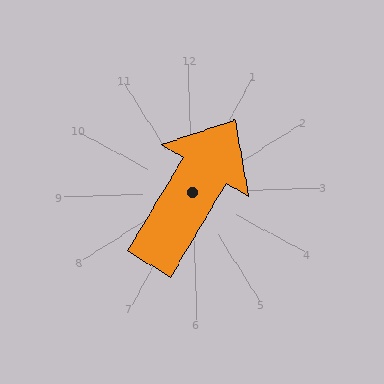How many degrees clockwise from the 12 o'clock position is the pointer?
Approximately 33 degrees.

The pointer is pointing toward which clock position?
Roughly 1 o'clock.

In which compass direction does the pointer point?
Northeast.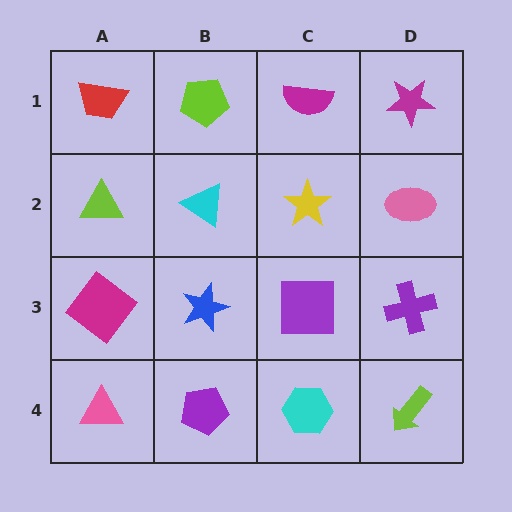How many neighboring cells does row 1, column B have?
3.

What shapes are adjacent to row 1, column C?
A yellow star (row 2, column C), a lime pentagon (row 1, column B), a magenta star (row 1, column D).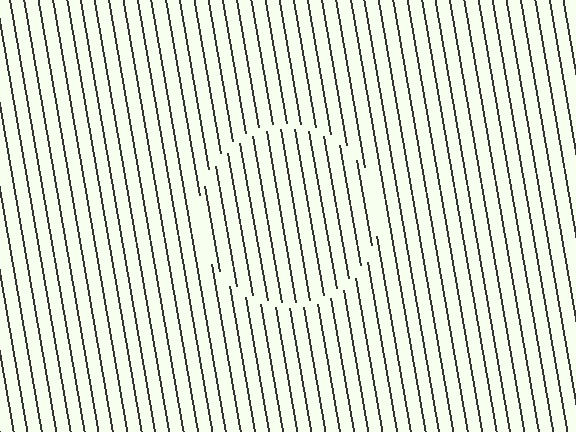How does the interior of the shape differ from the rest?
The interior of the shape contains the same grating, shifted by half a period — the contour is defined by the phase discontinuity where line-ends from the inner and outer gratings abut.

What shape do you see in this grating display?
An illusory circle. The interior of the shape contains the same grating, shifted by half a period — the contour is defined by the phase discontinuity where line-ends from the inner and outer gratings abut.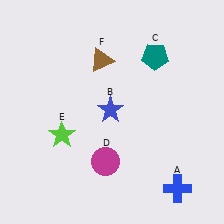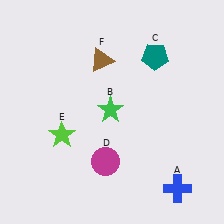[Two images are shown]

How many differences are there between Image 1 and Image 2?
There is 1 difference between the two images.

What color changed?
The star (B) changed from blue in Image 1 to green in Image 2.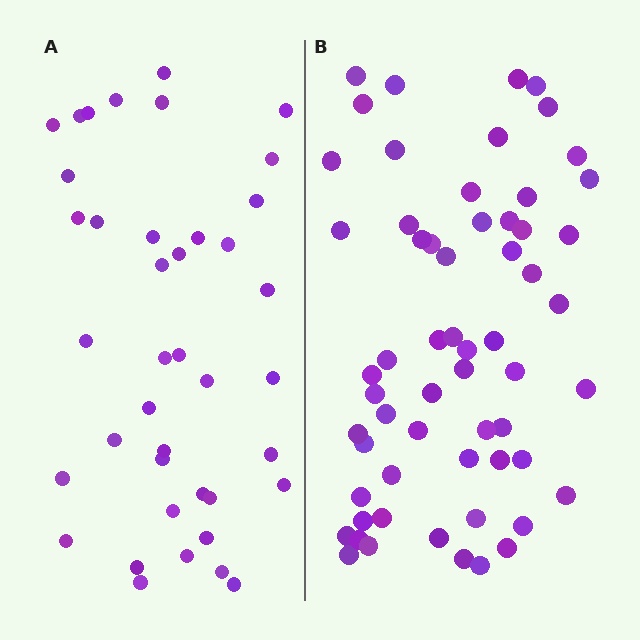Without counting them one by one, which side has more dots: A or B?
Region B (the right region) has more dots.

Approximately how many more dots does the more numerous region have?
Region B has approximately 20 more dots than region A.